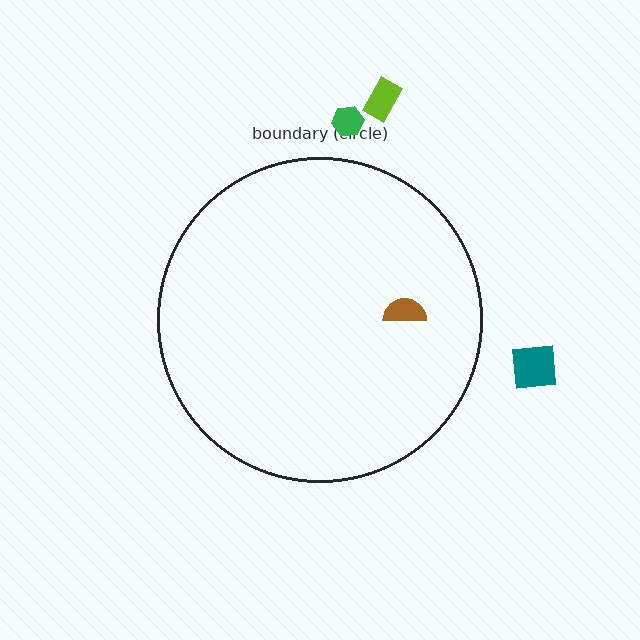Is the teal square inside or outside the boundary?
Outside.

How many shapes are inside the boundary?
1 inside, 3 outside.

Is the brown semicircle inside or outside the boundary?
Inside.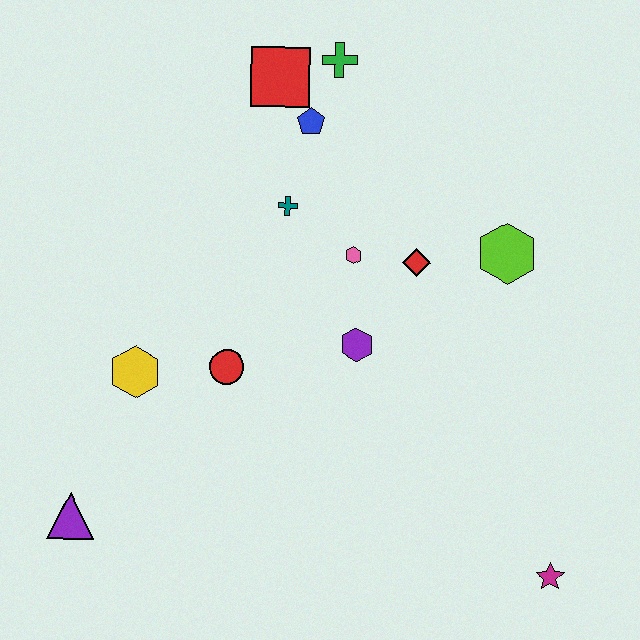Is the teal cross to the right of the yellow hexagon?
Yes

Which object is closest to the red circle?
The yellow hexagon is closest to the red circle.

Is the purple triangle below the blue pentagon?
Yes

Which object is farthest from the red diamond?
The purple triangle is farthest from the red diamond.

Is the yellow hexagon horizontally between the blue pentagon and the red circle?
No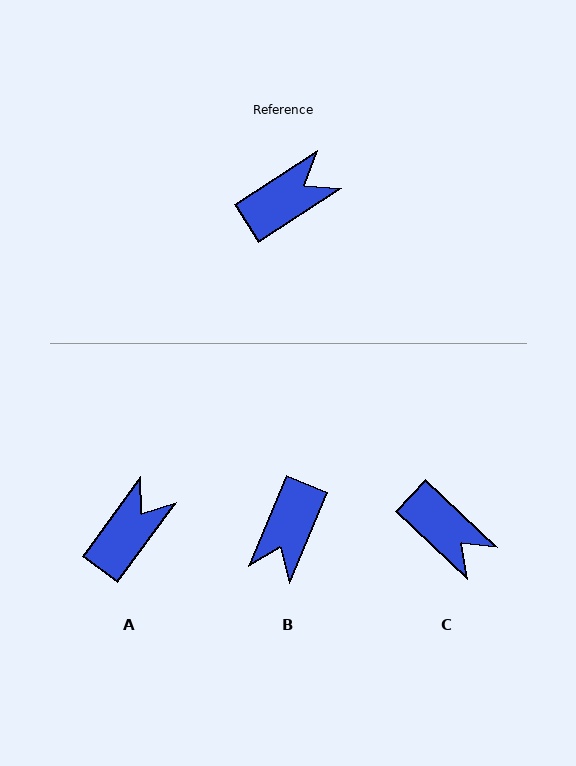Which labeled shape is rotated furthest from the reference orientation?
B, about 145 degrees away.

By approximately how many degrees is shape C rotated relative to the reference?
Approximately 76 degrees clockwise.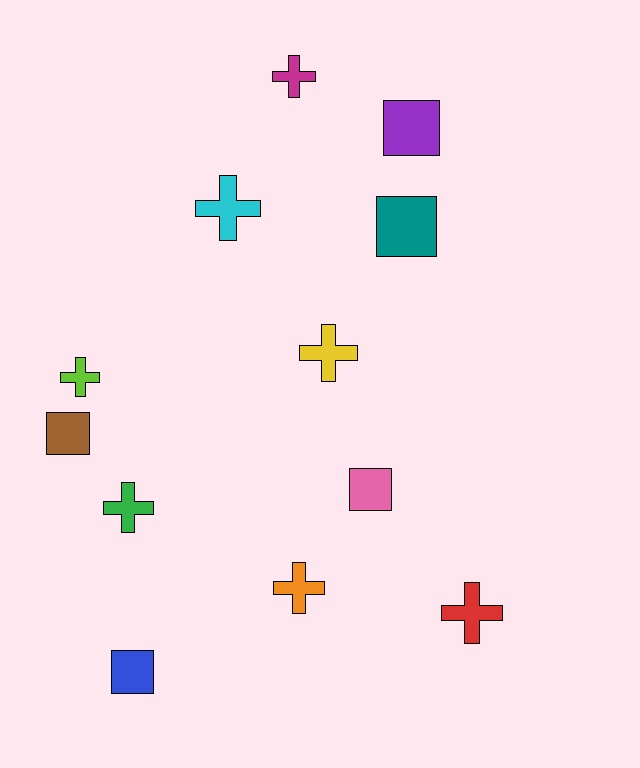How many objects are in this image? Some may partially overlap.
There are 12 objects.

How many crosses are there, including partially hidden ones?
There are 7 crosses.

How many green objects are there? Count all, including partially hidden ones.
There is 1 green object.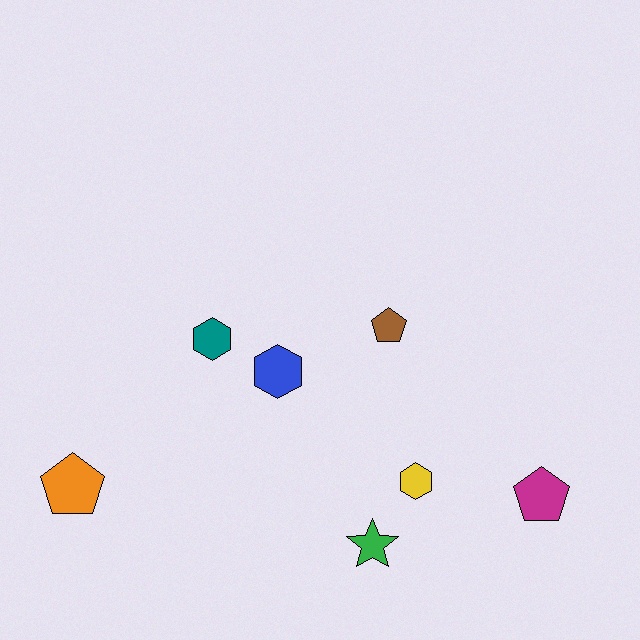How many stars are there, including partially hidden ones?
There is 1 star.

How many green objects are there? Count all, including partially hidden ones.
There is 1 green object.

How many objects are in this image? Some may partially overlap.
There are 7 objects.